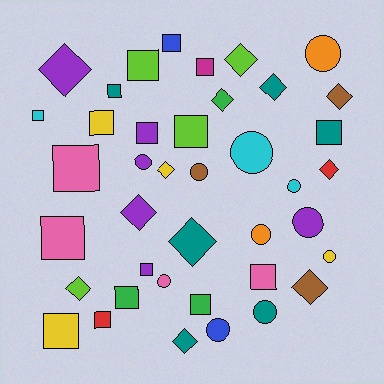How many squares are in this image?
There are 17 squares.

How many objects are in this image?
There are 40 objects.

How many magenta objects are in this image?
There is 1 magenta object.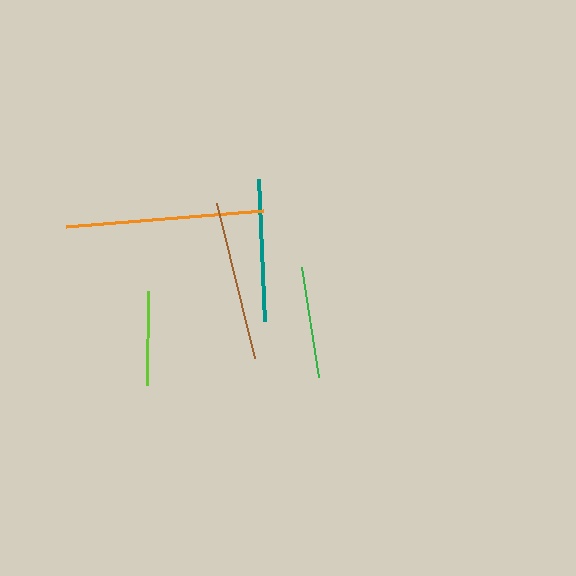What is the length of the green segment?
The green segment is approximately 112 pixels long.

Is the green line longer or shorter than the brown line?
The brown line is longer than the green line.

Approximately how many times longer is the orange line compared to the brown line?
The orange line is approximately 1.2 times the length of the brown line.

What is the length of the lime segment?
The lime segment is approximately 94 pixels long.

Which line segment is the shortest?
The lime line is the shortest at approximately 94 pixels.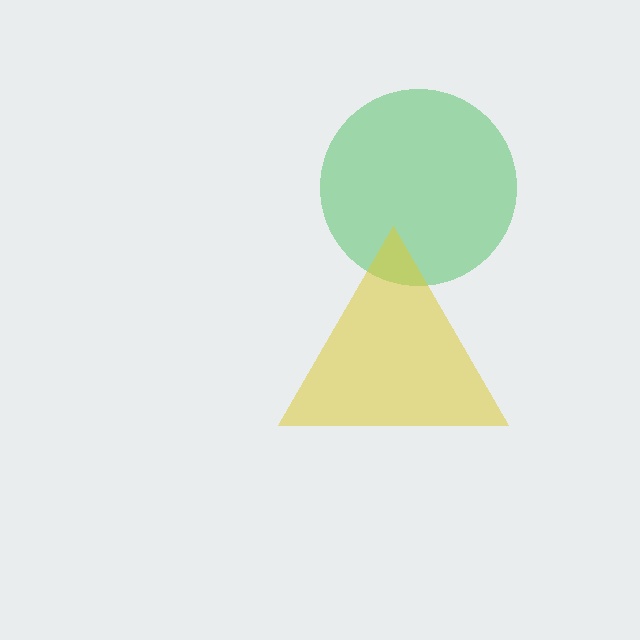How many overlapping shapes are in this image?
There are 2 overlapping shapes in the image.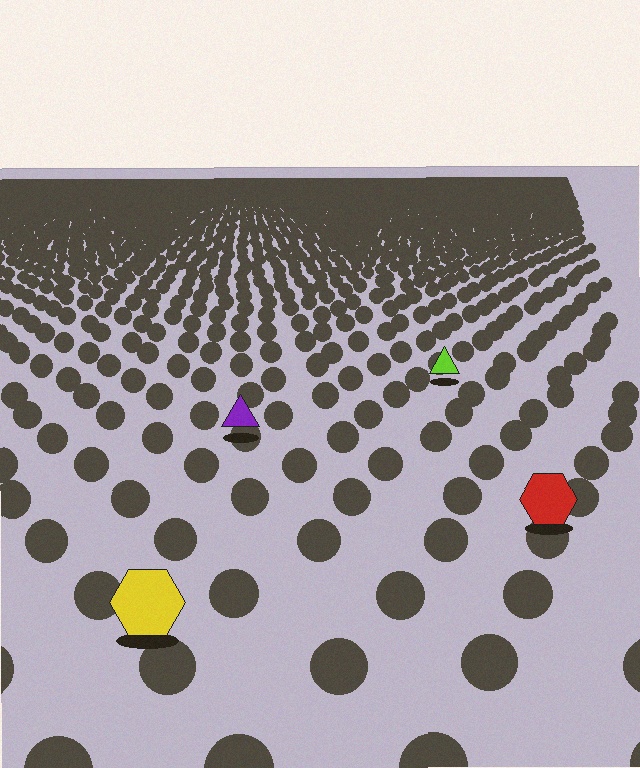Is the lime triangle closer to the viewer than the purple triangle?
No. The purple triangle is closer — you can tell from the texture gradient: the ground texture is coarser near it.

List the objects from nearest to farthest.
From nearest to farthest: the yellow hexagon, the red hexagon, the purple triangle, the lime triangle.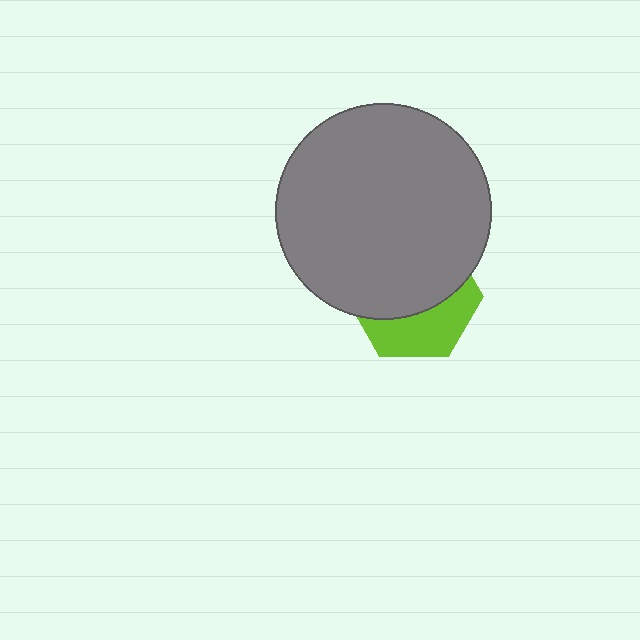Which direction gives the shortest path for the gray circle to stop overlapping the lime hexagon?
Moving up gives the shortest separation.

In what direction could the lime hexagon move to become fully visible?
The lime hexagon could move down. That would shift it out from behind the gray circle entirely.